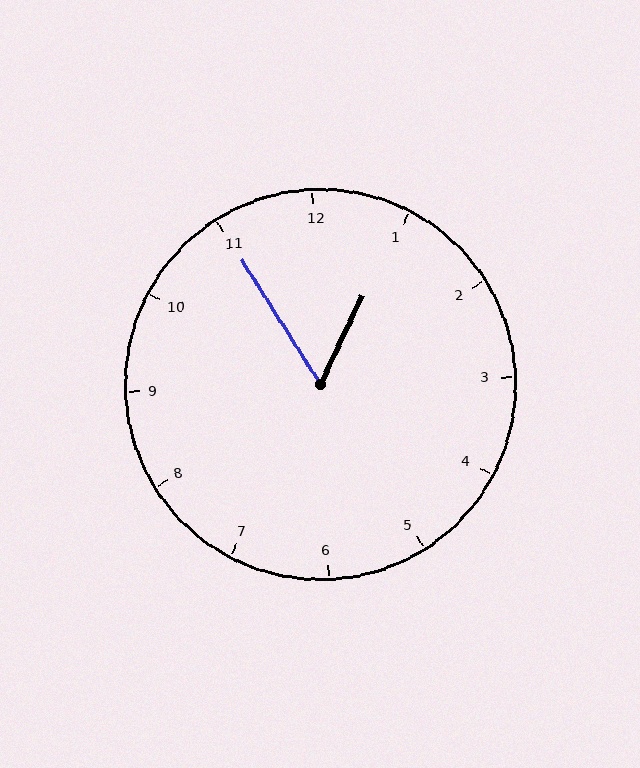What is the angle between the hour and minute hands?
Approximately 58 degrees.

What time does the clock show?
12:55.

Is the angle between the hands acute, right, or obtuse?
It is acute.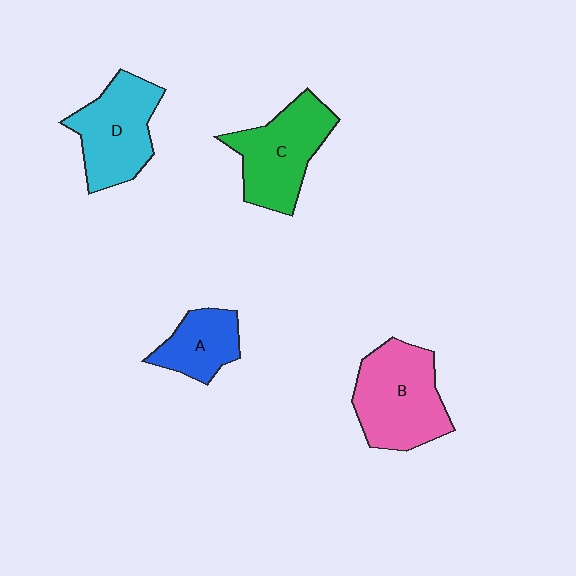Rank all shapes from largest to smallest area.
From largest to smallest: B (pink), C (green), D (cyan), A (blue).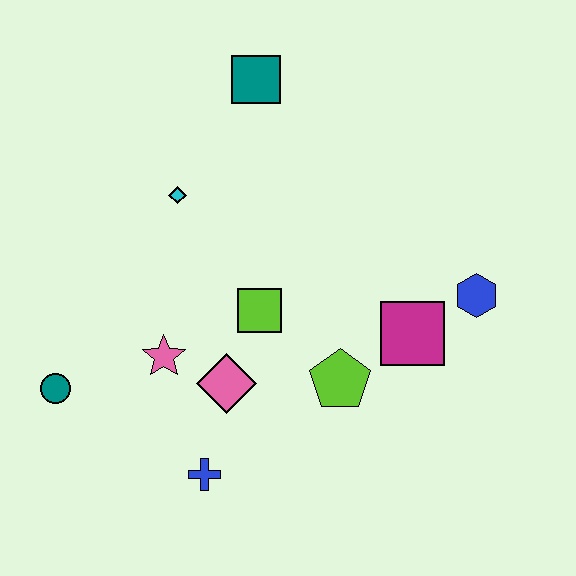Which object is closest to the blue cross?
The pink diamond is closest to the blue cross.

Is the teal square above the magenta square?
Yes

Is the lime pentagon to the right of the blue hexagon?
No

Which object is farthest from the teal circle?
The blue hexagon is farthest from the teal circle.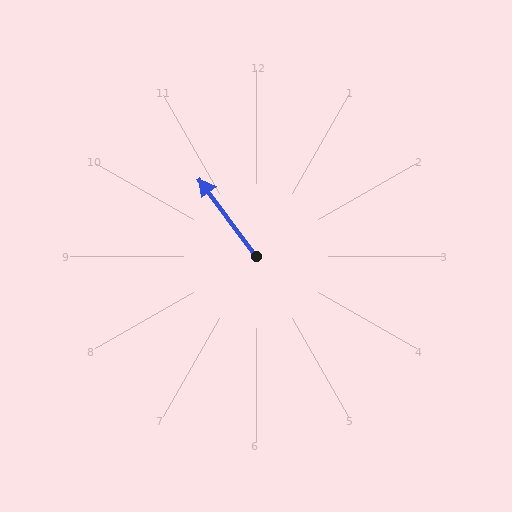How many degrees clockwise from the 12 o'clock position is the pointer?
Approximately 324 degrees.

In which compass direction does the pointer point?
Northwest.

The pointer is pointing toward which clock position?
Roughly 11 o'clock.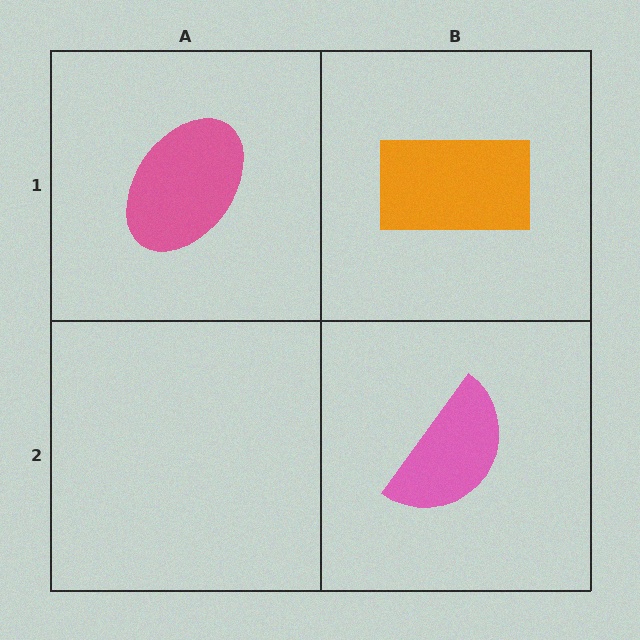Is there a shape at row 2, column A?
No, that cell is empty.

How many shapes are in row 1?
2 shapes.